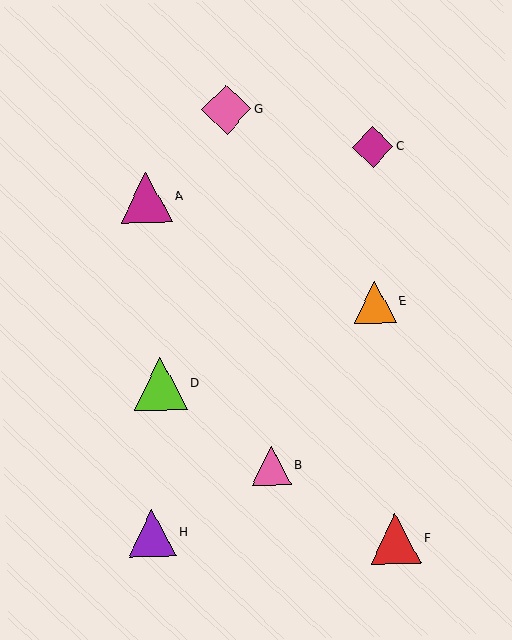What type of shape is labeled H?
Shape H is a purple triangle.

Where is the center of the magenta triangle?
The center of the magenta triangle is at (146, 197).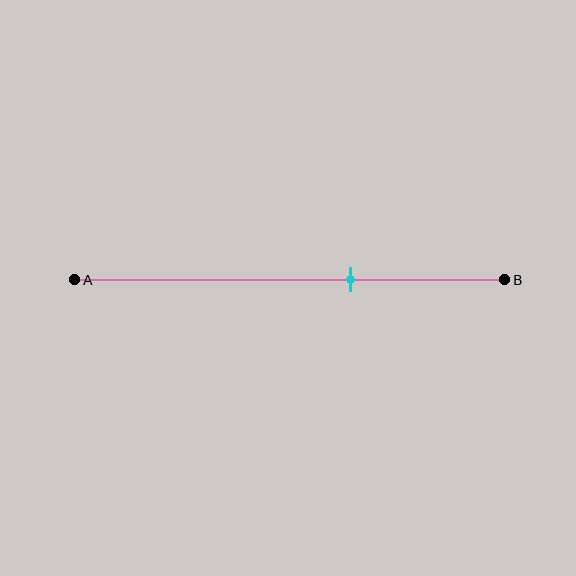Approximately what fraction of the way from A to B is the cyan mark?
The cyan mark is approximately 65% of the way from A to B.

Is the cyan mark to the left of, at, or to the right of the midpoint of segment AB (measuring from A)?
The cyan mark is to the right of the midpoint of segment AB.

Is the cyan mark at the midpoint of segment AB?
No, the mark is at about 65% from A, not at the 50% midpoint.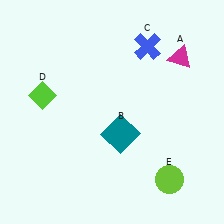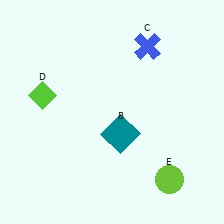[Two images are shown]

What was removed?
The magenta triangle (A) was removed in Image 2.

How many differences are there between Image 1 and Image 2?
There is 1 difference between the two images.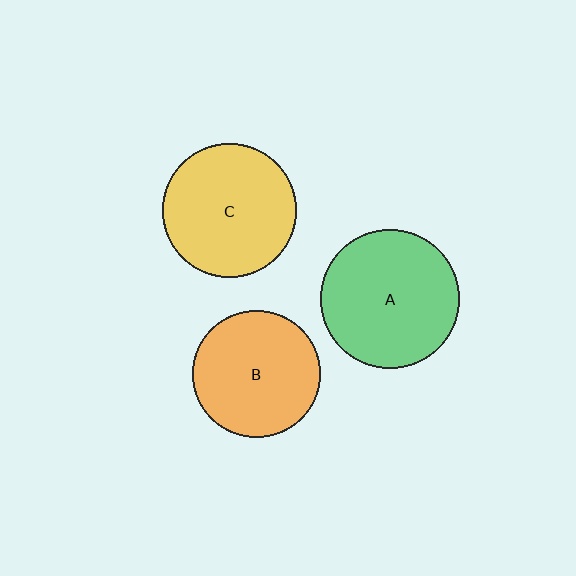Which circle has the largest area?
Circle A (green).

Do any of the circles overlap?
No, none of the circles overlap.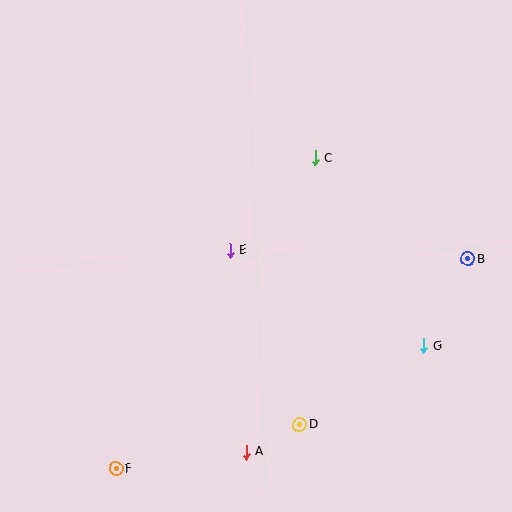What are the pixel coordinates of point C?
Point C is at (315, 158).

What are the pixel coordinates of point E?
Point E is at (230, 251).